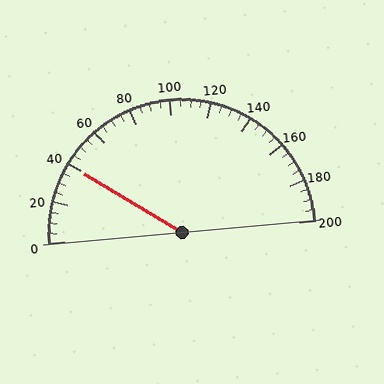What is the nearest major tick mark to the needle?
The nearest major tick mark is 40.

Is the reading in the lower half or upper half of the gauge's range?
The reading is in the lower half of the range (0 to 200).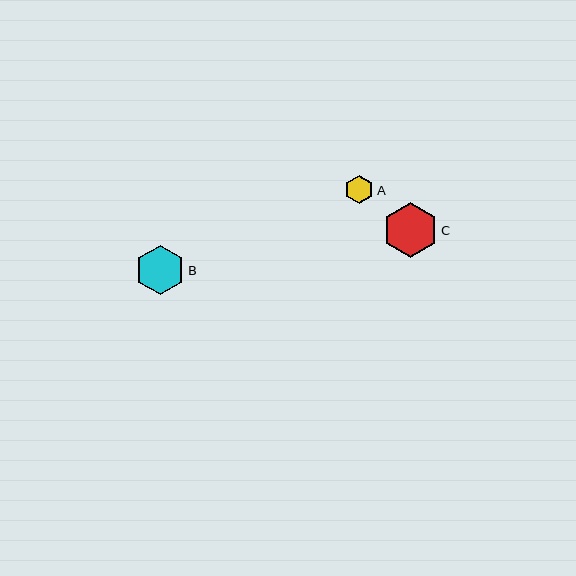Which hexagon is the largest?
Hexagon C is the largest with a size of approximately 55 pixels.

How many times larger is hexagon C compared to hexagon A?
Hexagon C is approximately 1.9 times the size of hexagon A.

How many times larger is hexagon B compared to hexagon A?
Hexagon B is approximately 1.7 times the size of hexagon A.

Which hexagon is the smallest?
Hexagon A is the smallest with a size of approximately 29 pixels.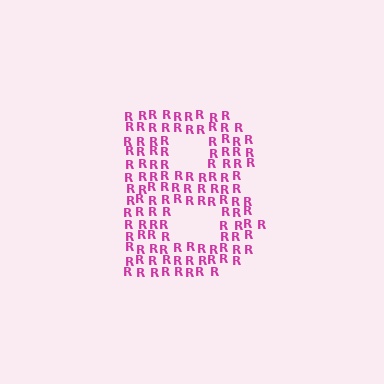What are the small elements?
The small elements are letter R's.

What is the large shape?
The large shape is the letter B.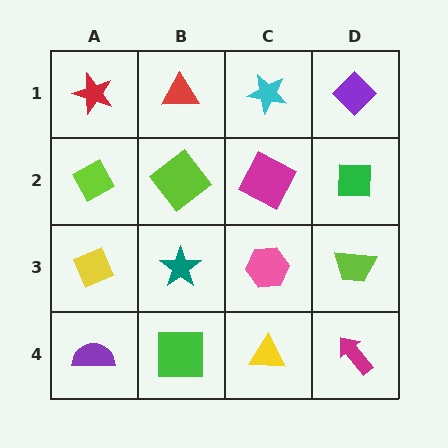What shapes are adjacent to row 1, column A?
A lime diamond (row 2, column A), a red triangle (row 1, column B).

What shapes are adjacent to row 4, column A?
A yellow diamond (row 3, column A), a green square (row 4, column B).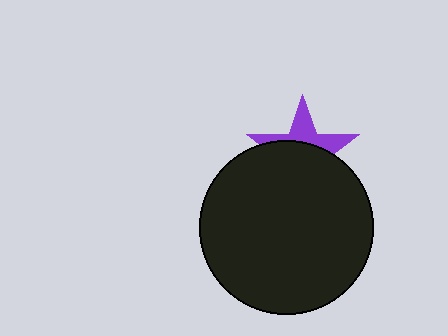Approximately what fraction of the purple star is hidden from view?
Roughly 61% of the purple star is hidden behind the black circle.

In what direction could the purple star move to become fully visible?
The purple star could move up. That would shift it out from behind the black circle entirely.